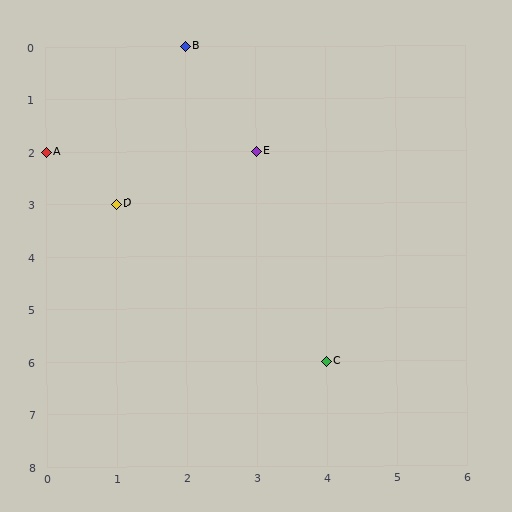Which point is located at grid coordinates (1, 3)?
Point D is at (1, 3).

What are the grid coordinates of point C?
Point C is at grid coordinates (4, 6).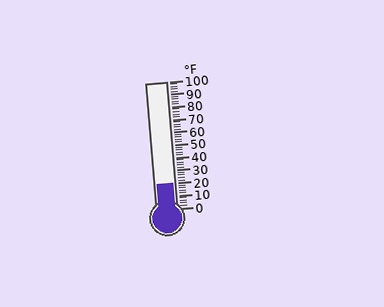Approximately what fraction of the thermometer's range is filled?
The thermometer is filled to approximately 20% of its range.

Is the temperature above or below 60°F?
The temperature is below 60°F.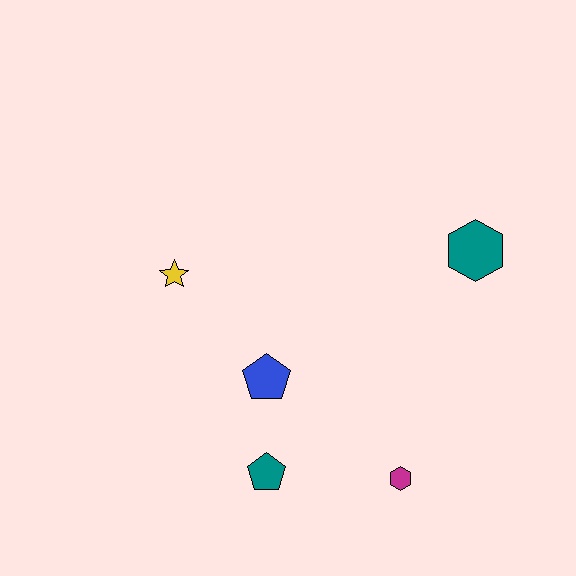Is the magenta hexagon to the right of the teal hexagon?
No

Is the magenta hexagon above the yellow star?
No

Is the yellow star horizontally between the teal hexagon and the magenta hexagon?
No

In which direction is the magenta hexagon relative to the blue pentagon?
The magenta hexagon is to the right of the blue pentagon.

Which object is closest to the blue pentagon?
The teal pentagon is closest to the blue pentagon.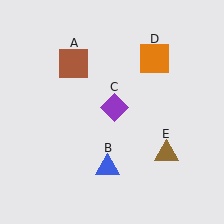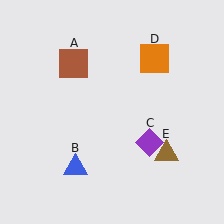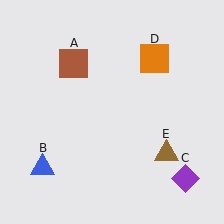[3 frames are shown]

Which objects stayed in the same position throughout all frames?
Brown square (object A) and orange square (object D) and brown triangle (object E) remained stationary.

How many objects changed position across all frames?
2 objects changed position: blue triangle (object B), purple diamond (object C).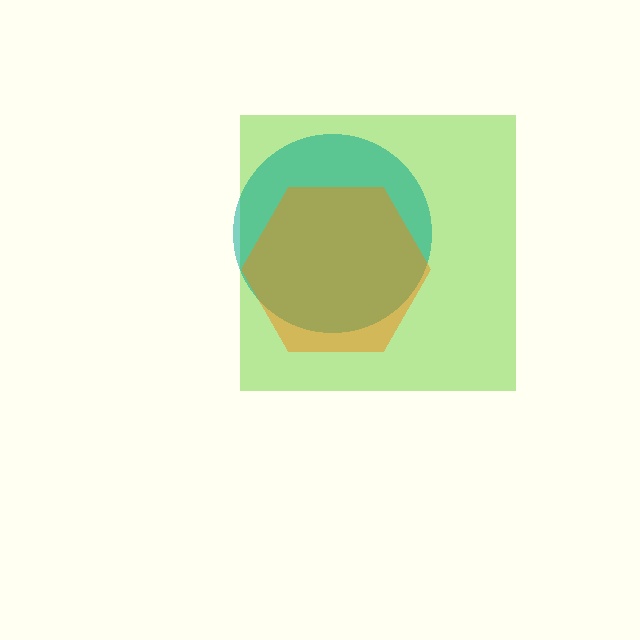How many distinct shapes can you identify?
There are 3 distinct shapes: a lime square, a teal circle, an orange hexagon.